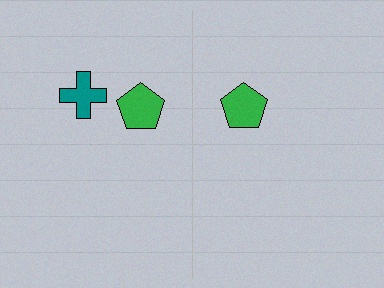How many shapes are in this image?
There are 3 shapes in this image.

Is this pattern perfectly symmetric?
No, the pattern is not perfectly symmetric. A teal cross is missing from the right side.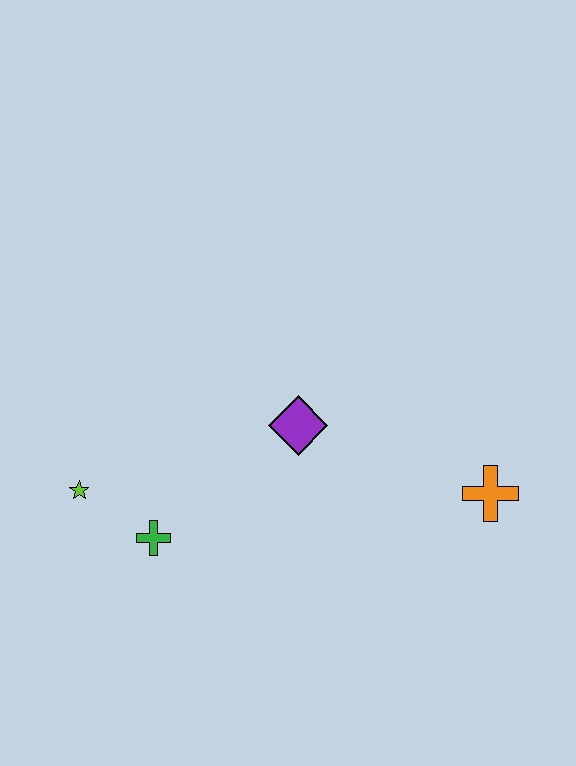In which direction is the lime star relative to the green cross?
The lime star is to the left of the green cross.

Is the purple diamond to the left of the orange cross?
Yes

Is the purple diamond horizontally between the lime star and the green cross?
No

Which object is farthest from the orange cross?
The lime star is farthest from the orange cross.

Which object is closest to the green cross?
The lime star is closest to the green cross.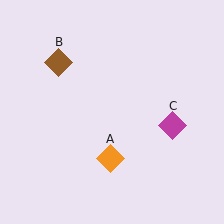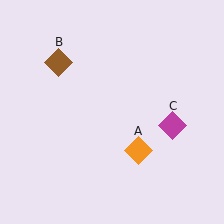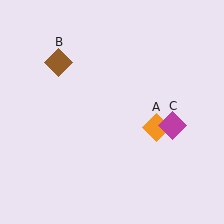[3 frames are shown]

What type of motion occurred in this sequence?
The orange diamond (object A) rotated counterclockwise around the center of the scene.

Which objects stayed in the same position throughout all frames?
Brown diamond (object B) and magenta diamond (object C) remained stationary.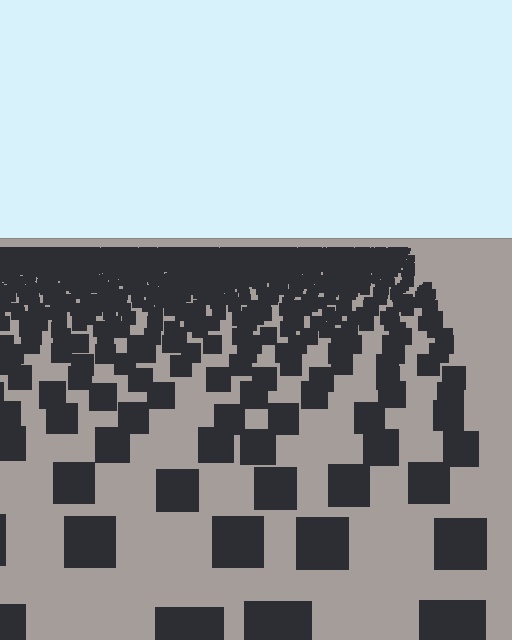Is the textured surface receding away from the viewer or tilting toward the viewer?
The surface is receding away from the viewer. Texture elements get smaller and denser toward the top.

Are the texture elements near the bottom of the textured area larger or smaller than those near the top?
Larger. Near the bottom, elements are closer to the viewer and appear at a bigger on-screen size.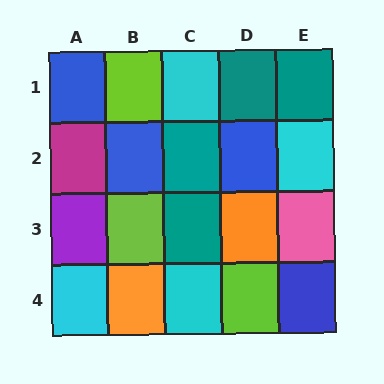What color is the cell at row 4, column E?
Blue.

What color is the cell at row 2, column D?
Blue.